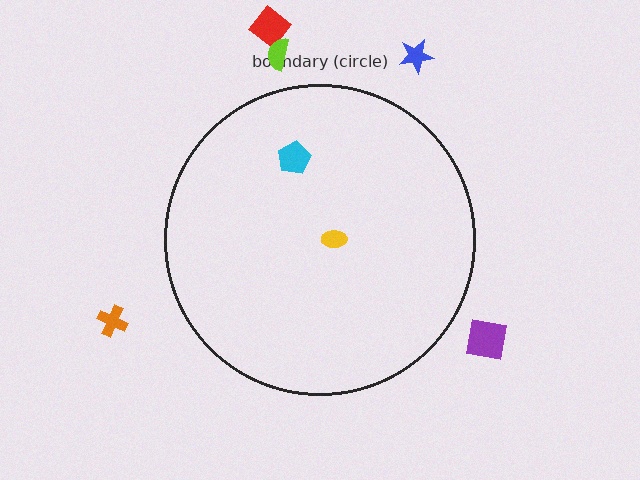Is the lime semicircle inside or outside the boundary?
Outside.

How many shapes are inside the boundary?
2 inside, 5 outside.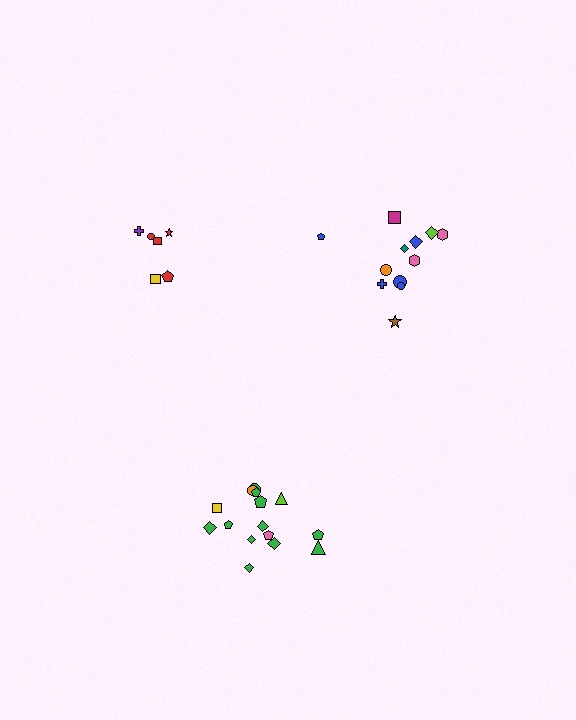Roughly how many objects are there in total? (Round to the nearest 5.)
Roughly 35 objects in total.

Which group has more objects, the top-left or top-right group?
The top-right group.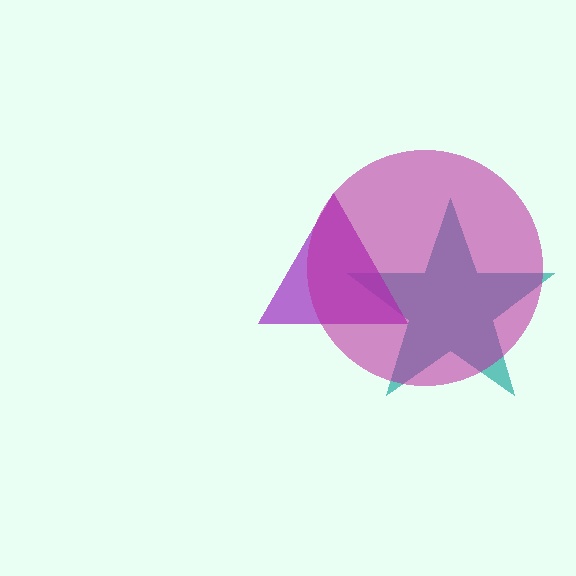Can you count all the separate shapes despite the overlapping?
Yes, there are 3 separate shapes.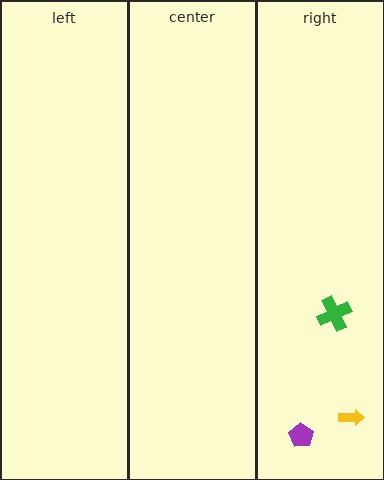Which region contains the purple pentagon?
The right region.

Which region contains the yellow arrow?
The right region.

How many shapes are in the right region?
3.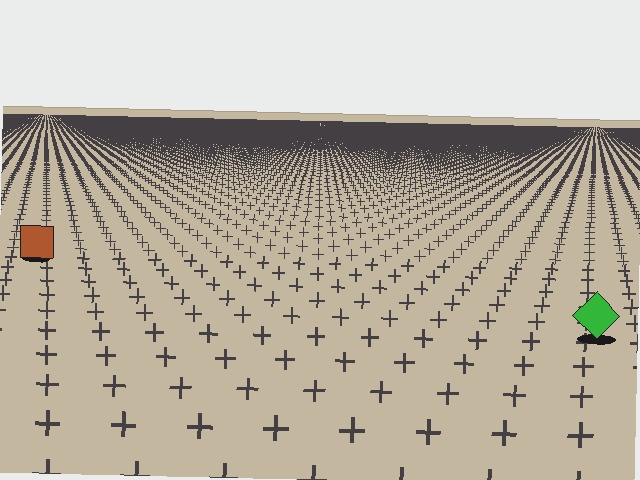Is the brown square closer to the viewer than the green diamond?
No. The green diamond is closer — you can tell from the texture gradient: the ground texture is coarser near it.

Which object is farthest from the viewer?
The brown square is farthest from the viewer. It appears smaller and the ground texture around it is denser.